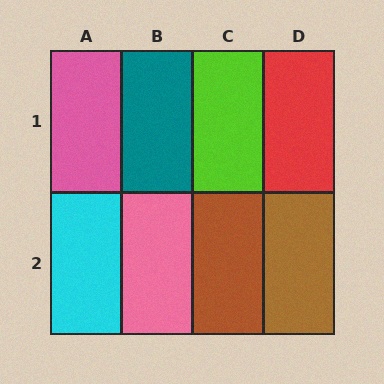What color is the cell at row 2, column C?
Brown.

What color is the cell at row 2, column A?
Cyan.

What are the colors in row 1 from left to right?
Pink, teal, lime, red.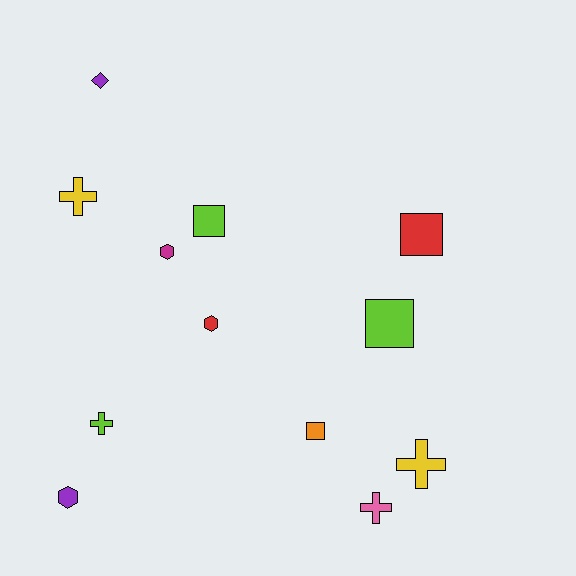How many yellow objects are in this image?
There are 2 yellow objects.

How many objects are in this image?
There are 12 objects.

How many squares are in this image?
There are 4 squares.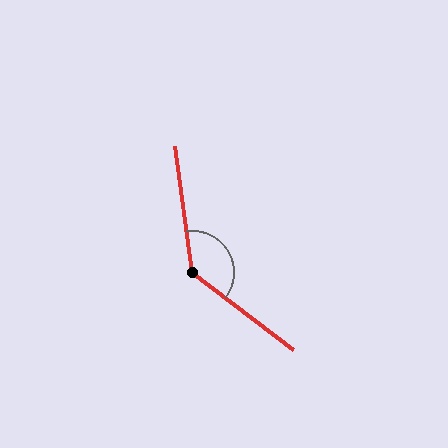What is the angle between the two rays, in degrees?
Approximately 135 degrees.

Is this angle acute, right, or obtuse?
It is obtuse.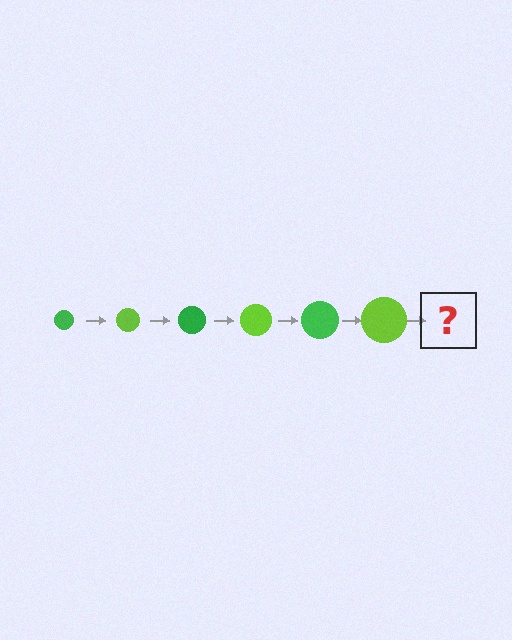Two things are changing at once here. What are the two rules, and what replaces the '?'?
The two rules are that the circle grows larger each step and the color cycles through green and lime. The '?' should be a green circle, larger than the previous one.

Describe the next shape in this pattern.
It should be a green circle, larger than the previous one.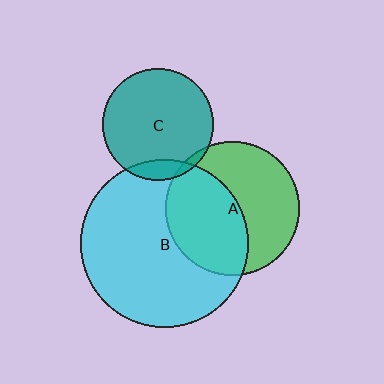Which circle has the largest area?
Circle B (cyan).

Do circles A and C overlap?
Yes.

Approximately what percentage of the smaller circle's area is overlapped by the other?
Approximately 5%.